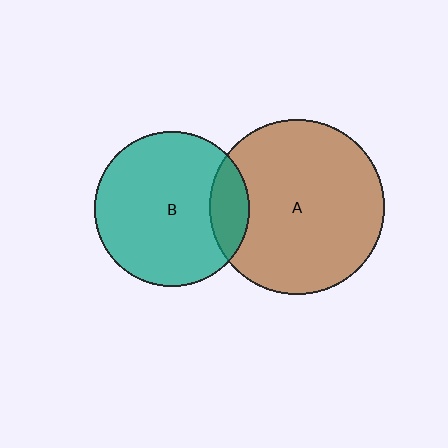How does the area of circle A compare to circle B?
Approximately 1.3 times.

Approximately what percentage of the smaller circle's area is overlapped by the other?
Approximately 15%.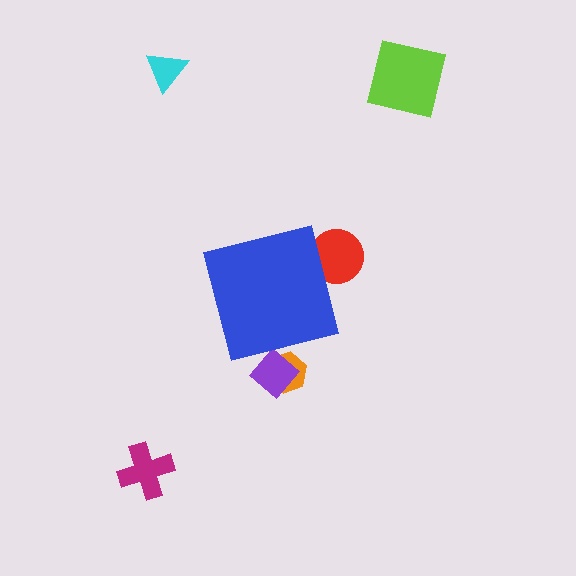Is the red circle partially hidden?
Yes, the red circle is partially hidden behind the blue square.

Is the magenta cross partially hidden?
No, the magenta cross is fully visible.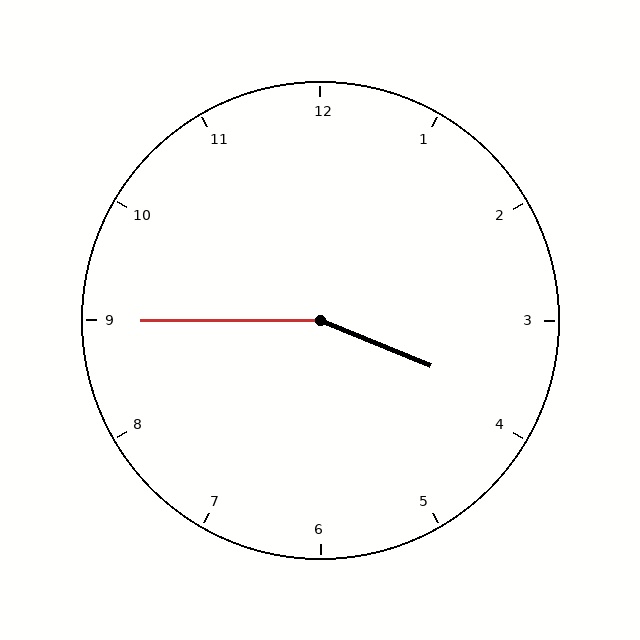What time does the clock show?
3:45.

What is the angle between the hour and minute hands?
Approximately 158 degrees.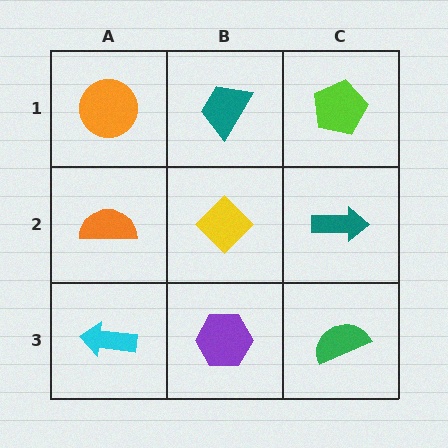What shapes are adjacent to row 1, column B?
A yellow diamond (row 2, column B), an orange circle (row 1, column A), a lime pentagon (row 1, column C).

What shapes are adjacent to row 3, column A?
An orange semicircle (row 2, column A), a purple hexagon (row 3, column B).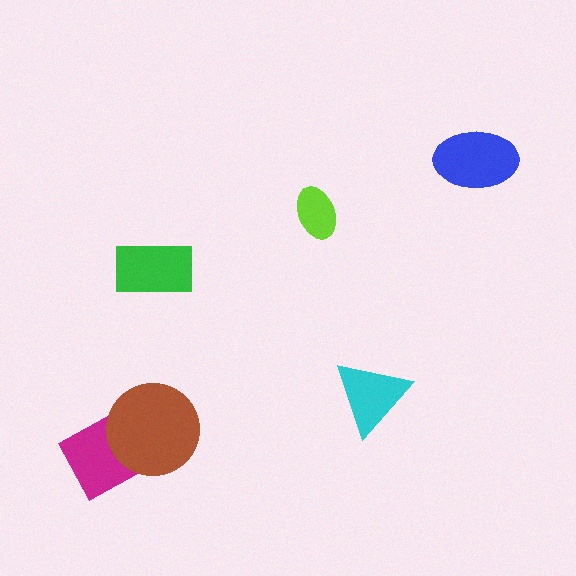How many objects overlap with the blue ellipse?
0 objects overlap with the blue ellipse.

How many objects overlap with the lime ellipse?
0 objects overlap with the lime ellipse.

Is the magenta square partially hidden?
Yes, it is partially covered by another shape.